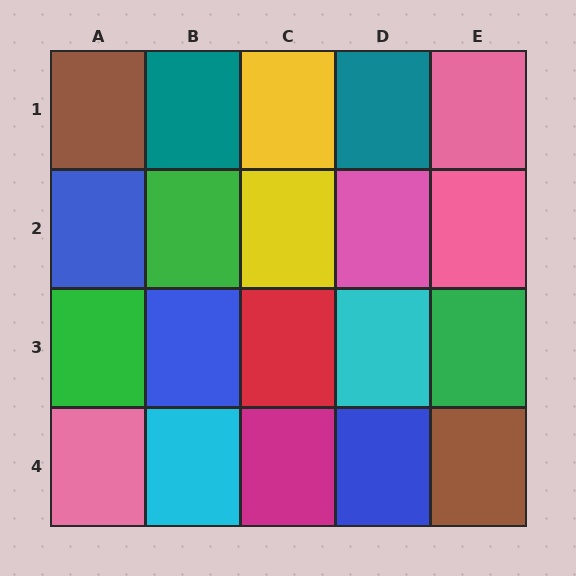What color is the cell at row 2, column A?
Blue.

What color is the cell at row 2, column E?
Pink.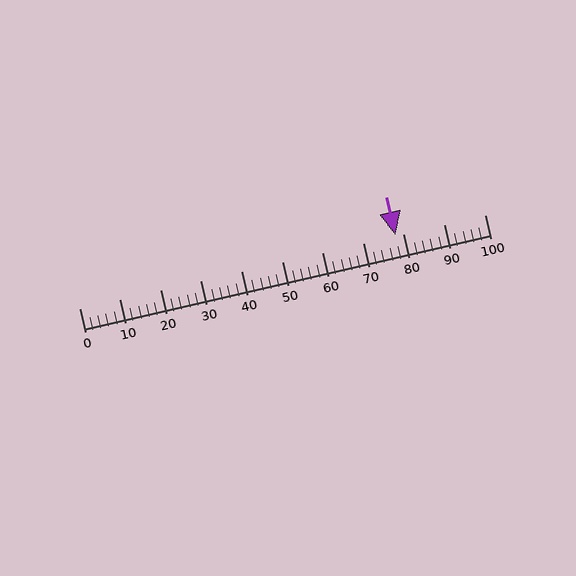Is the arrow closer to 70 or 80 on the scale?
The arrow is closer to 80.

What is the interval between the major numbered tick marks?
The major tick marks are spaced 10 units apart.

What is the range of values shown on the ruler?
The ruler shows values from 0 to 100.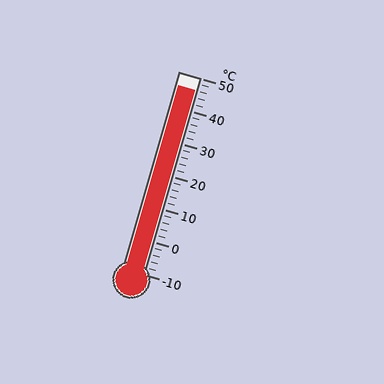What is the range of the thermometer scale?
The thermometer scale ranges from -10°C to 50°C.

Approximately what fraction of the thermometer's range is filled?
The thermometer is filled to approximately 95% of its range.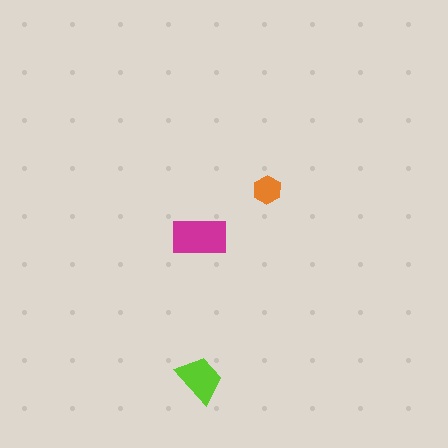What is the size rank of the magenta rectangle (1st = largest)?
1st.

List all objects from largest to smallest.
The magenta rectangle, the lime trapezoid, the orange hexagon.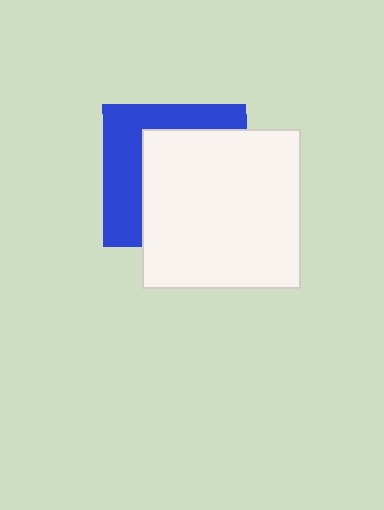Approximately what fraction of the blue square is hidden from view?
Roughly 60% of the blue square is hidden behind the white square.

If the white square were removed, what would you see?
You would see the complete blue square.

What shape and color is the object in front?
The object in front is a white square.